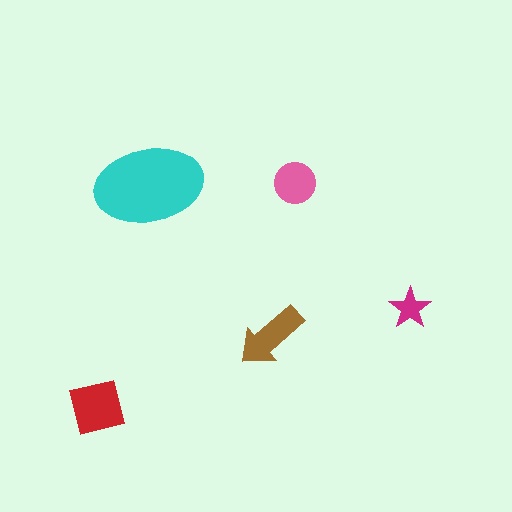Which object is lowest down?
The red square is bottommost.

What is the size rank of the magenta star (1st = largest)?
5th.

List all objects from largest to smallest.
The cyan ellipse, the red square, the brown arrow, the pink circle, the magenta star.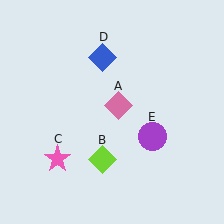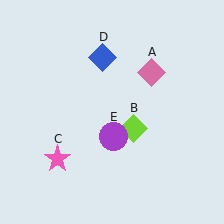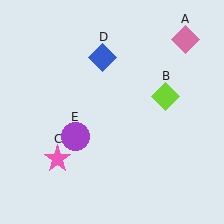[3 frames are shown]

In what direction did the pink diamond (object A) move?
The pink diamond (object A) moved up and to the right.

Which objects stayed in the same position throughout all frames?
Pink star (object C) and blue diamond (object D) remained stationary.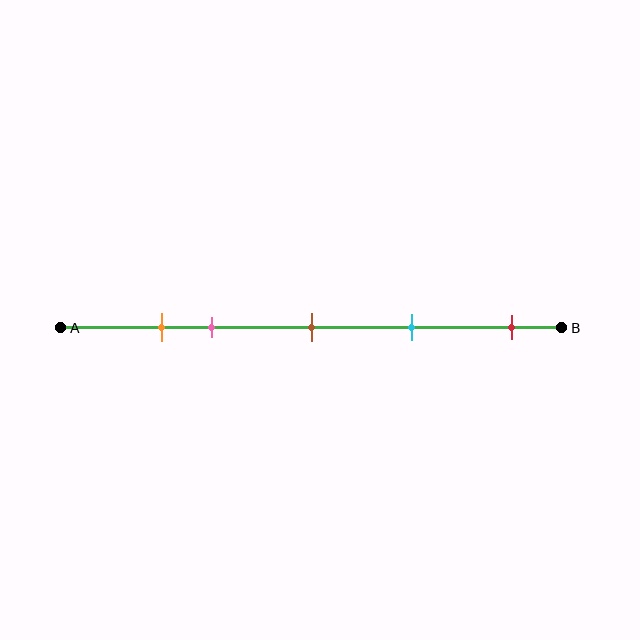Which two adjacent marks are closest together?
The orange and pink marks are the closest adjacent pair.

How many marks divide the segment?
There are 5 marks dividing the segment.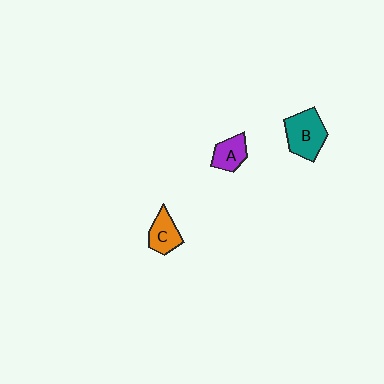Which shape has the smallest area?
Shape A (purple).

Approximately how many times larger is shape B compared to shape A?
Approximately 1.6 times.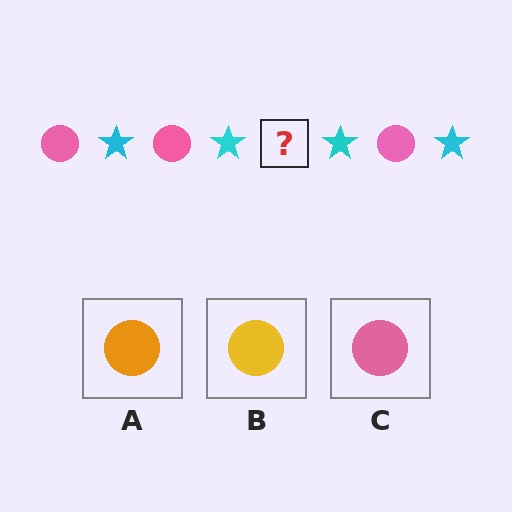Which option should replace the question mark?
Option C.